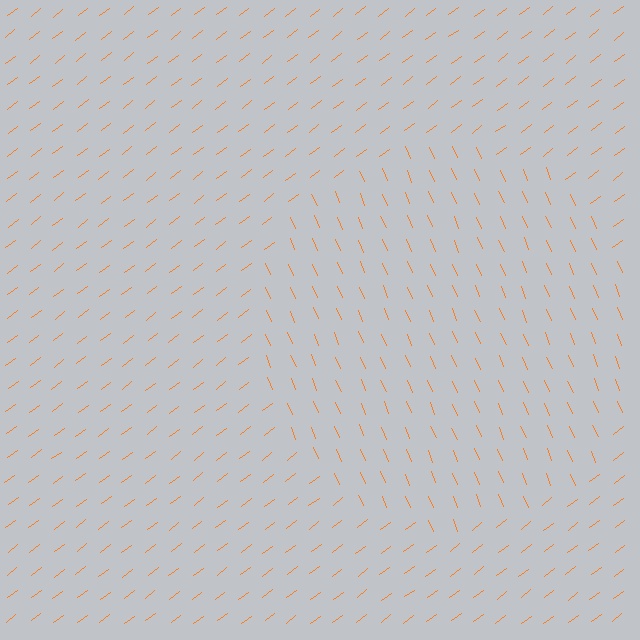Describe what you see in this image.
The image is filled with small orange line segments. A circle region in the image has lines oriented differently from the surrounding lines, creating a visible texture boundary.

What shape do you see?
I see a circle.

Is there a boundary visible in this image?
Yes, there is a texture boundary formed by a change in line orientation.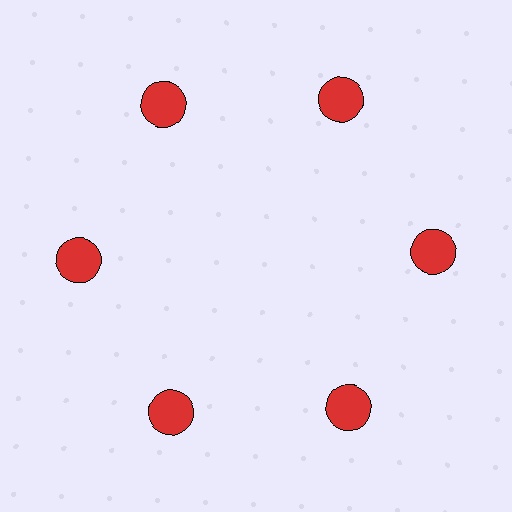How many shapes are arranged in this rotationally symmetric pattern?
There are 6 shapes, arranged in 6 groups of 1.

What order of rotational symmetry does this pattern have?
This pattern has 6-fold rotational symmetry.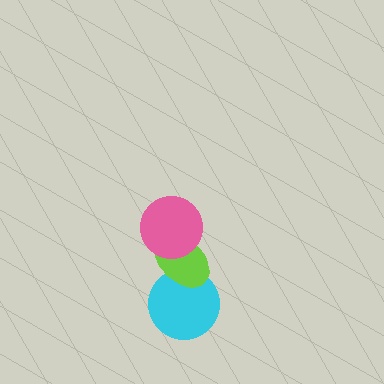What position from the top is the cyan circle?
The cyan circle is 3rd from the top.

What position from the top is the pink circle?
The pink circle is 1st from the top.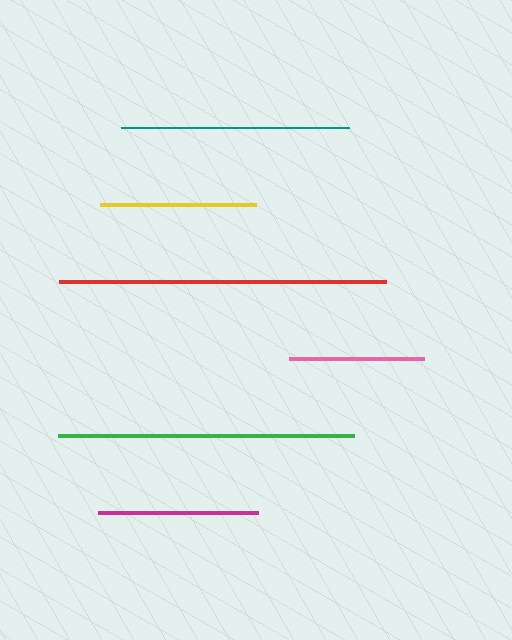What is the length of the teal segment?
The teal segment is approximately 228 pixels long.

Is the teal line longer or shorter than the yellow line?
The teal line is longer than the yellow line.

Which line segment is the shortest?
The pink line is the shortest at approximately 135 pixels.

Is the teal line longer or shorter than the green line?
The green line is longer than the teal line.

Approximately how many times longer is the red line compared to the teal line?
The red line is approximately 1.4 times the length of the teal line.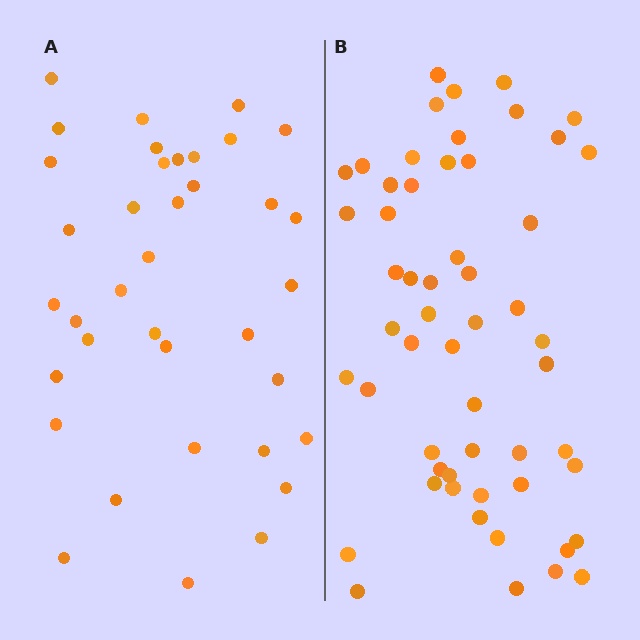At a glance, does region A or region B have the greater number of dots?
Region B (the right region) has more dots.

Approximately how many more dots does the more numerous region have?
Region B has approximately 20 more dots than region A.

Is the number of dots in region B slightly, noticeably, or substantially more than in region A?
Region B has substantially more. The ratio is roughly 1.5 to 1.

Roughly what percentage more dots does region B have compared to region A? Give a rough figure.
About 50% more.